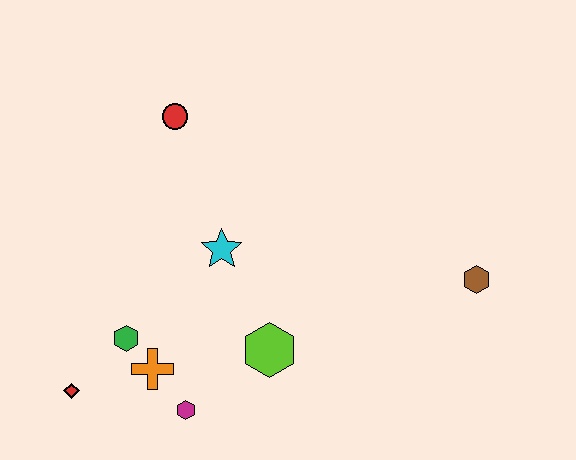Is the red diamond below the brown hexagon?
Yes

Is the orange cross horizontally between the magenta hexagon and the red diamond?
Yes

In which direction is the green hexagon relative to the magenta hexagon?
The green hexagon is above the magenta hexagon.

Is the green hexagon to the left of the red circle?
Yes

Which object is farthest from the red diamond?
The brown hexagon is farthest from the red diamond.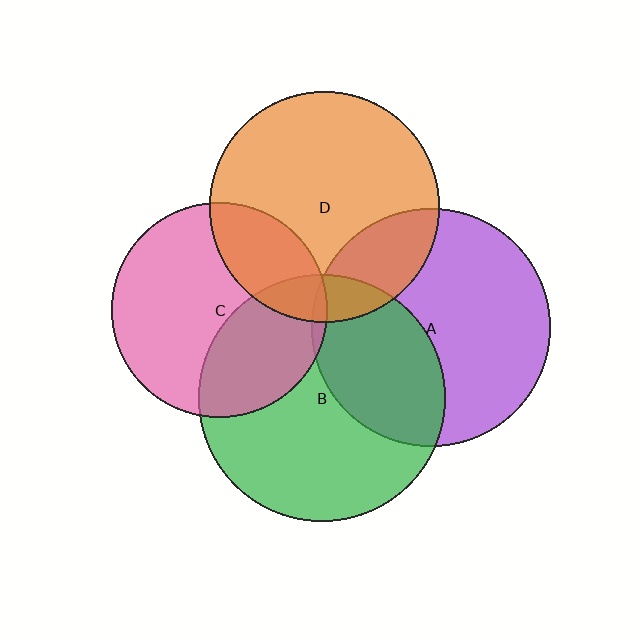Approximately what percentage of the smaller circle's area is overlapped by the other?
Approximately 35%.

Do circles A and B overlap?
Yes.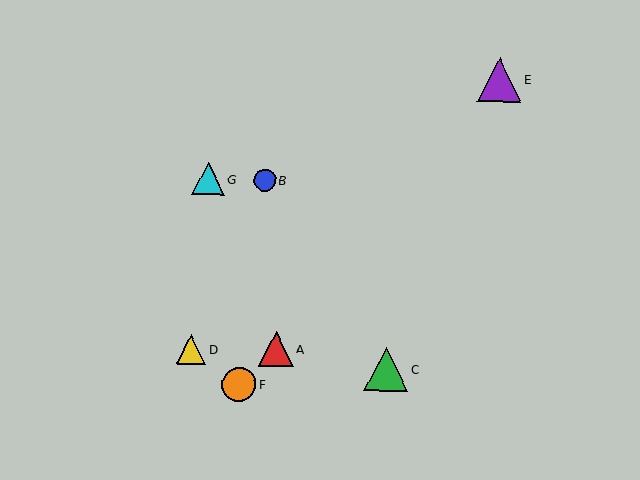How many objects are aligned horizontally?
2 objects (B, G) are aligned horizontally.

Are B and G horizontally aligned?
Yes, both are at y≈180.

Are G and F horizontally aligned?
No, G is at y≈179 and F is at y≈384.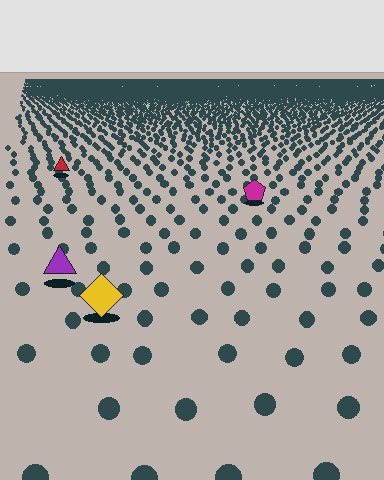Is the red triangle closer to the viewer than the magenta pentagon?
No. The magenta pentagon is closer — you can tell from the texture gradient: the ground texture is coarser near it.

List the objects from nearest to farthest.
From nearest to farthest: the yellow diamond, the purple triangle, the magenta pentagon, the red triangle.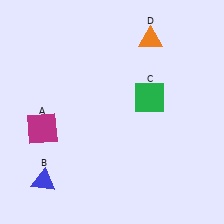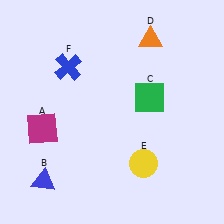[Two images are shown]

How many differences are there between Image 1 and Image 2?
There are 2 differences between the two images.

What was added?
A yellow circle (E), a blue cross (F) were added in Image 2.